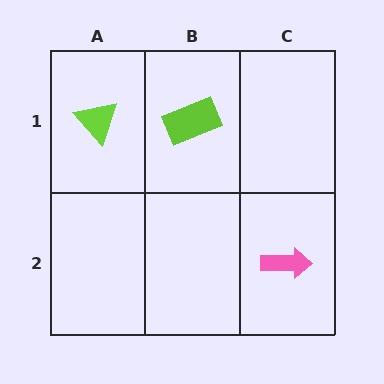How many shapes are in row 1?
2 shapes.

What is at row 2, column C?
A pink arrow.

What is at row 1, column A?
A lime triangle.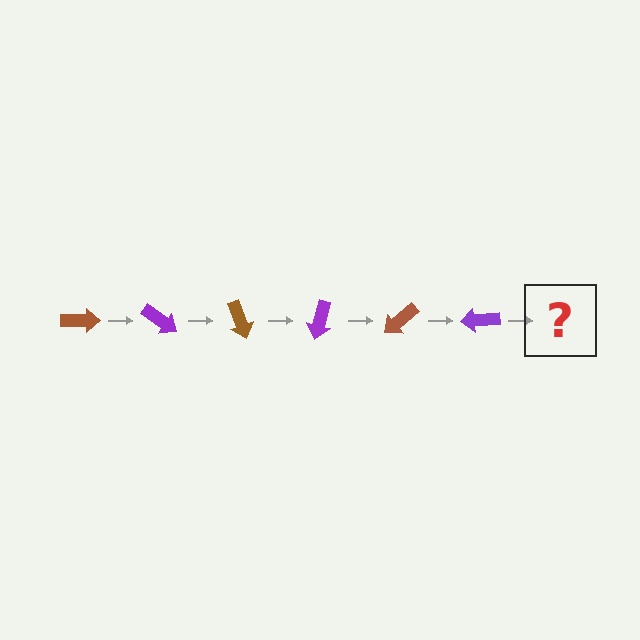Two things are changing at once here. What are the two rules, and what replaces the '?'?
The two rules are that it rotates 35 degrees each step and the color cycles through brown and purple. The '?' should be a brown arrow, rotated 210 degrees from the start.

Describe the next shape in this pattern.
It should be a brown arrow, rotated 210 degrees from the start.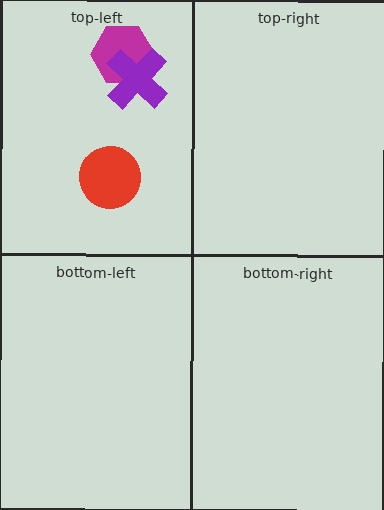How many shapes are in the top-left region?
3.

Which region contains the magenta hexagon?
The top-left region.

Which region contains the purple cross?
The top-left region.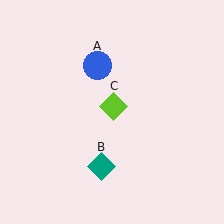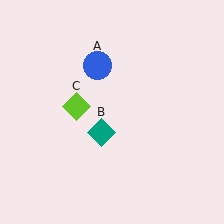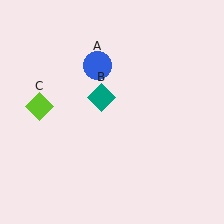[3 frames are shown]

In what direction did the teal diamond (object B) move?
The teal diamond (object B) moved up.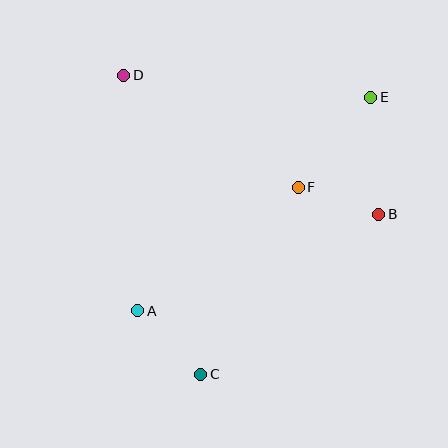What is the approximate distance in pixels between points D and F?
The distance between D and F is approximately 208 pixels.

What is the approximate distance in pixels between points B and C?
The distance between B and C is approximately 239 pixels.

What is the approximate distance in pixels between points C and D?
The distance between C and D is approximately 309 pixels.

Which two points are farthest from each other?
Points C and E are farthest from each other.